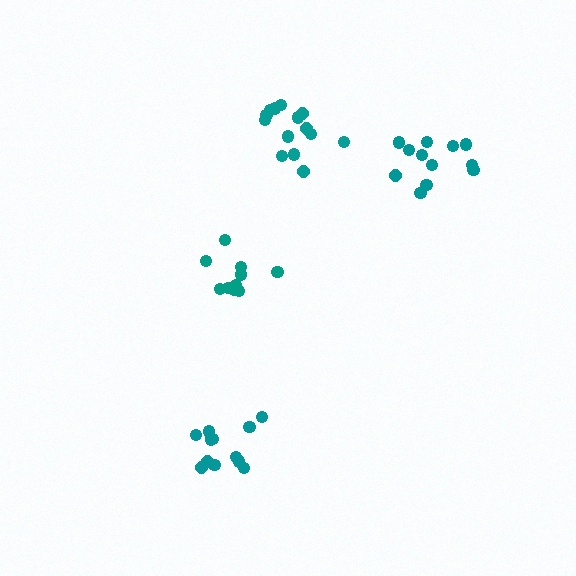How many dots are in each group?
Group 1: 12 dots, Group 2: 11 dots, Group 3: 14 dots, Group 4: 12 dots (49 total).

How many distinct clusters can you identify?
There are 4 distinct clusters.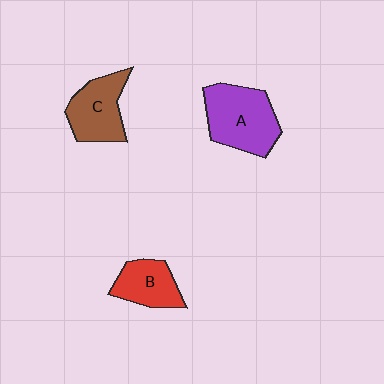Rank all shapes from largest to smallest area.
From largest to smallest: A (purple), C (brown), B (red).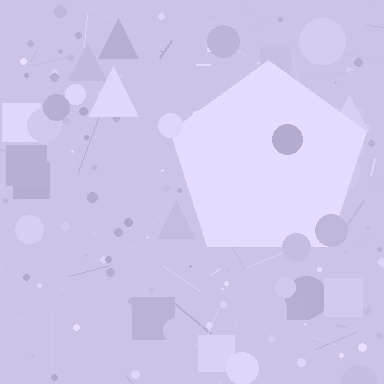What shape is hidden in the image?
A pentagon is hidden in the image.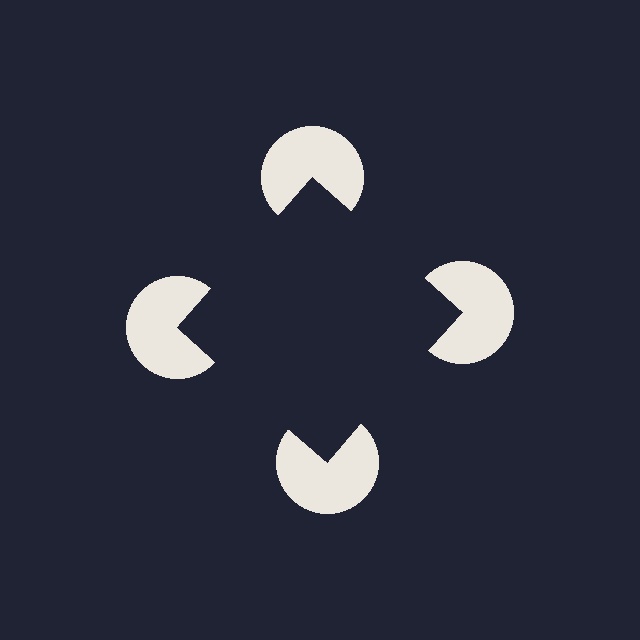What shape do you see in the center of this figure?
An illusory square — its edges are inferred from the aligned wedge cuts in the pac-man discs, not physically drawn.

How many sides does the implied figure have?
4 sides.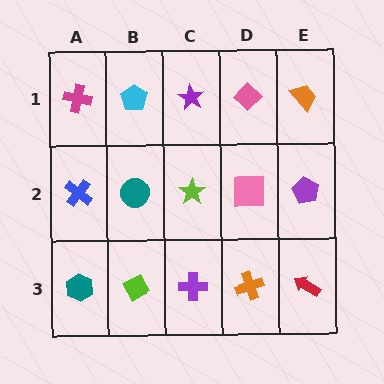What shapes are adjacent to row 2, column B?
A cyan pentagon (row 1, column B), a lime diamond (row 3, column B), a blue cross (row 2, column A), a lime star (row 2, column C).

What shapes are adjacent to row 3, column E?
A purple pentagon (row 2, column E), an orange cross (row 3, column D).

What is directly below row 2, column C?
A purple cross.